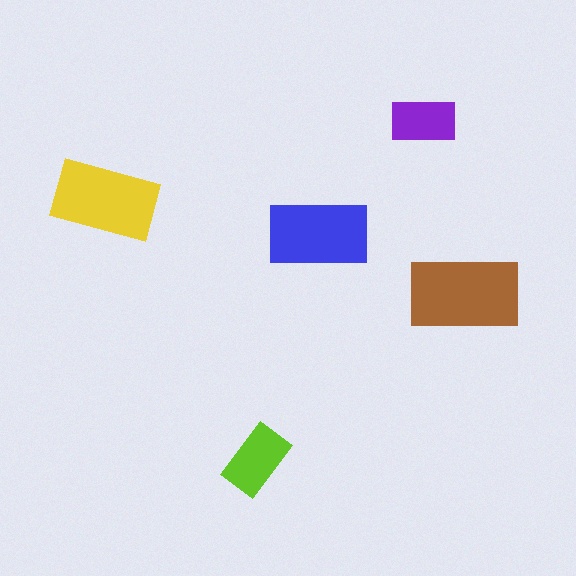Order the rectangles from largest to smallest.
the brown one, the yellow one, the blue one, the lime one, the purple one.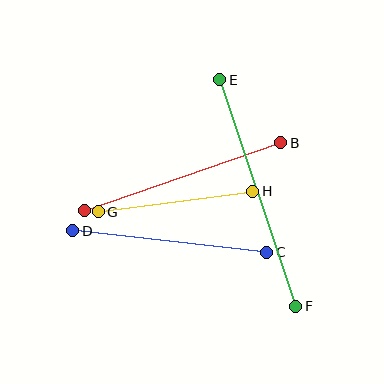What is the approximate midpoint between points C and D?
The midpoint is at approximately (170, 241) pixels.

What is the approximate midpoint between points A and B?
The midpoint is at approximately (183, 177) pixels.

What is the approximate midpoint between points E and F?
The midpoint is at approximately (258, 193) pixels.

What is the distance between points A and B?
The distance is approximately 208 pixels.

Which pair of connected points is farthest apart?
Points E and F are farthest apart.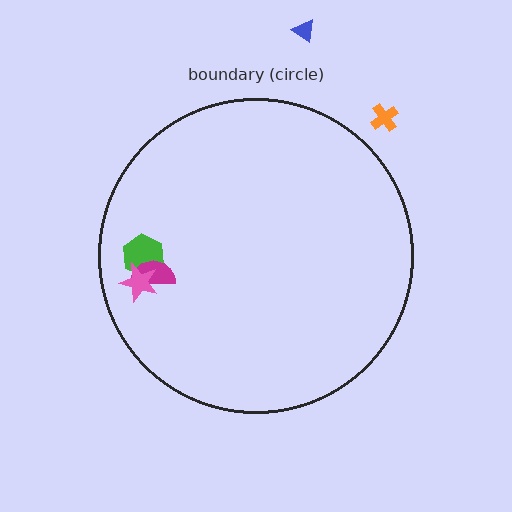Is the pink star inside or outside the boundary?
Inside.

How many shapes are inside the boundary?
3 inside, 2 outside.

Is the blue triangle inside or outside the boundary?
Outside.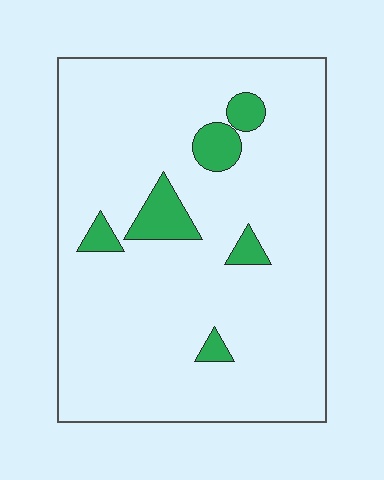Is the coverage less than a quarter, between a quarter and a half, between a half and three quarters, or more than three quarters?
Less than a quarter.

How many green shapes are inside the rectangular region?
6.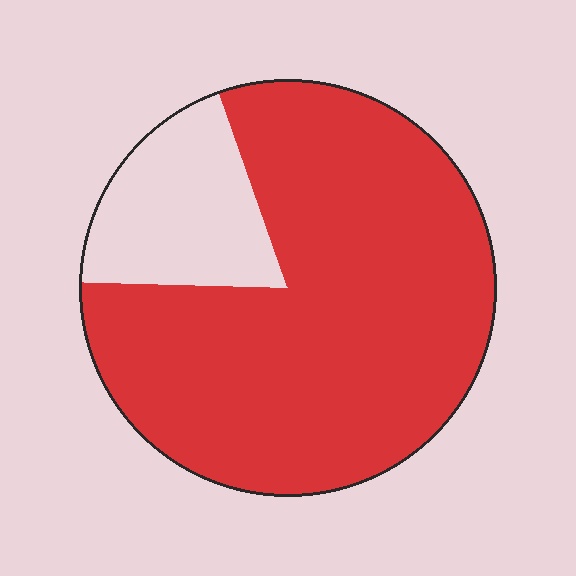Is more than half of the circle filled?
Yes.